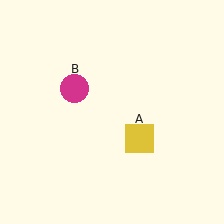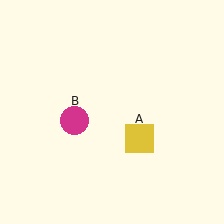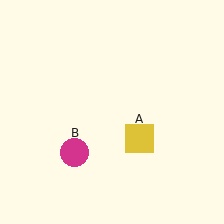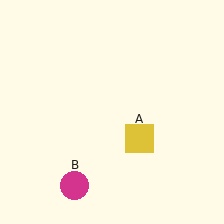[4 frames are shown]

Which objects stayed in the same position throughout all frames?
Yellow square (object A) remained stationary.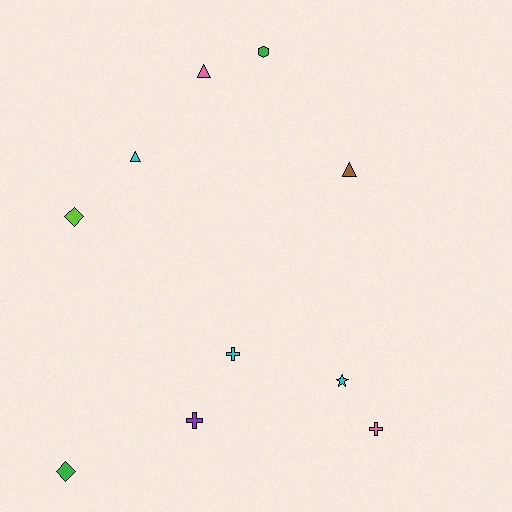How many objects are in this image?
There are 10 objects.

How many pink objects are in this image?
There are 2 pink objects.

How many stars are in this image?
There is 1 star.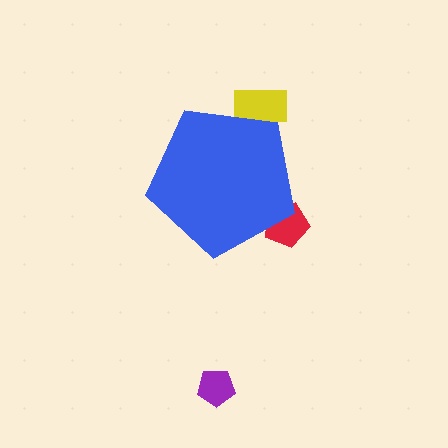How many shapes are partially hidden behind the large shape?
2 shapes are partially hidden.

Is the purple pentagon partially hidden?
No, the purple pentagon is fully visible.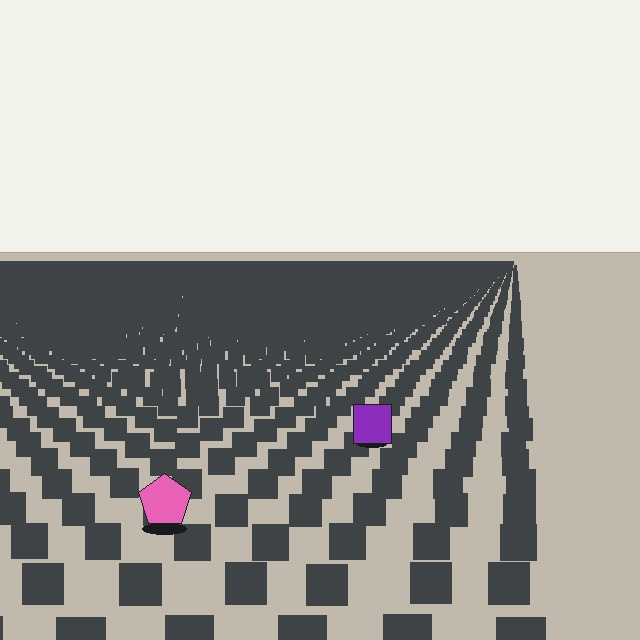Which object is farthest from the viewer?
The purple square is farthest from the viewer. It appears smaller and the ground texture around it is denser.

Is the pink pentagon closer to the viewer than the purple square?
Yes. The pink pentagon is closer — you can tell from the texture gradient: the ground texture is coarser near it.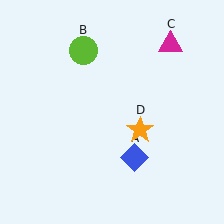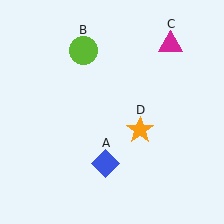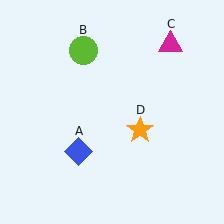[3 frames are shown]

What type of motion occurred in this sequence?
The blue diamond (object A) rotated clockwise around the center of the scene.